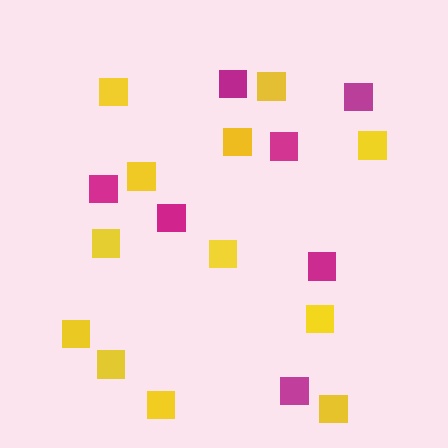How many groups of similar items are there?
There are 2 groups: one group of magenta squares (7) and one group of yellow squares (12).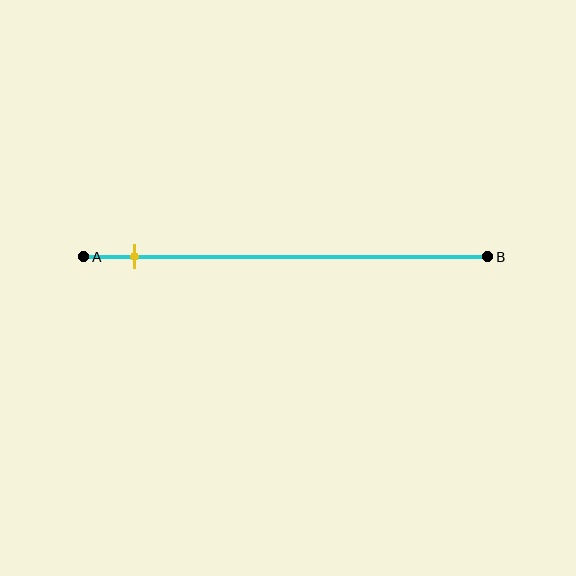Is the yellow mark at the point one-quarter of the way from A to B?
No, the mark is at about 15% from A, not at the 25% one-quarter point.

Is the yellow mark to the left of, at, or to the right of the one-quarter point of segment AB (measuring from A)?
The yellow mark is to the left of the one-quarter point of segment AB.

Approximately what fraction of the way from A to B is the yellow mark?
The yellow mark is approximately 15% of the way from A to B.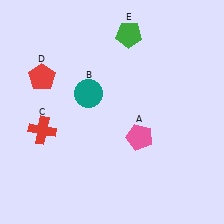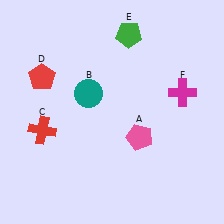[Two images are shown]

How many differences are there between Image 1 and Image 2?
There is 1 difference between the two images.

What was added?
A magenta cross (F) was added in Image 2.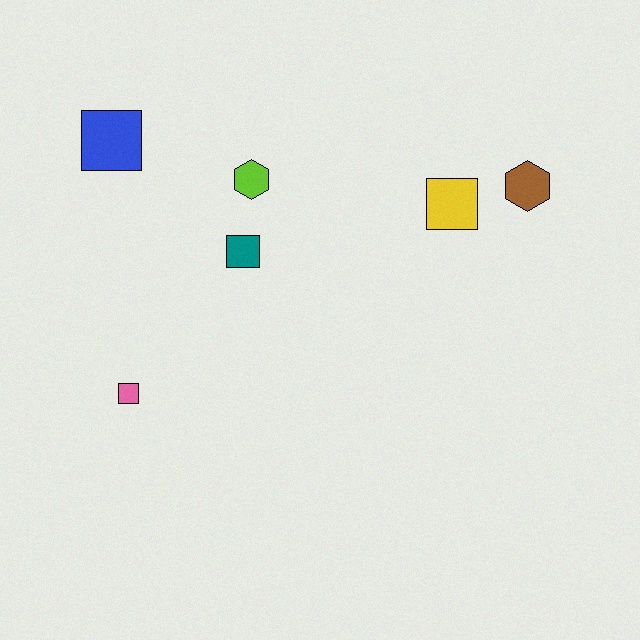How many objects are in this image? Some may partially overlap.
There are 6 objects.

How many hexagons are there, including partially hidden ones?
There are 2 hexagons.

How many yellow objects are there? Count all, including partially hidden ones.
There is 1 yellow object.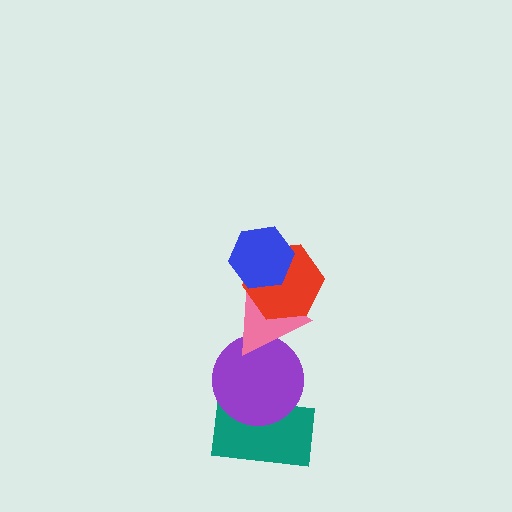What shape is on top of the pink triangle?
The red hexagon is on top of the pink triangle.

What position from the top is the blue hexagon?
The blue hexagon is 1st from the top.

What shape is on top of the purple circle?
The pink triangle is on top of the purple circle.